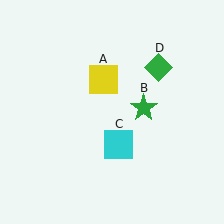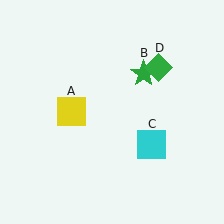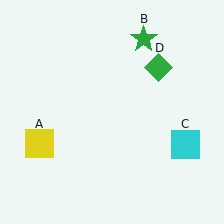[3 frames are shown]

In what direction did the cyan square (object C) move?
The cyan square (object C) moved right.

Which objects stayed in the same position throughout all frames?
Green diamond (object D) remained stationary.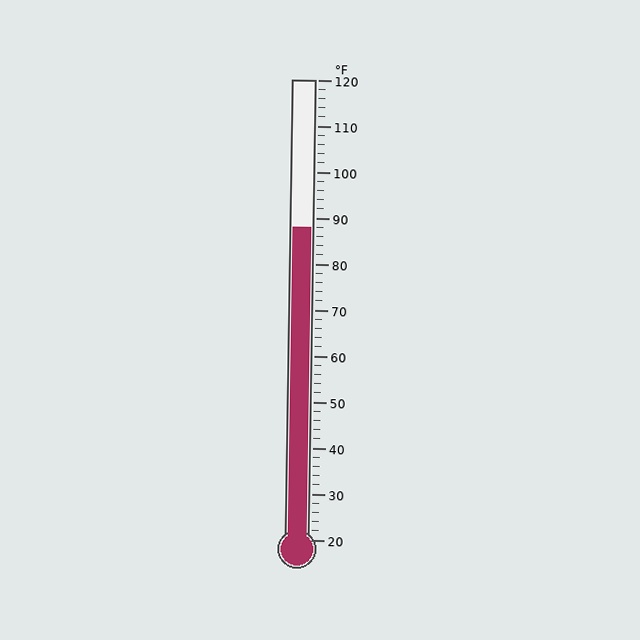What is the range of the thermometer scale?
The thermometer scale ranges from 20°F to 120°F.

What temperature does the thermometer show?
The thermometer shows approximately 88°F.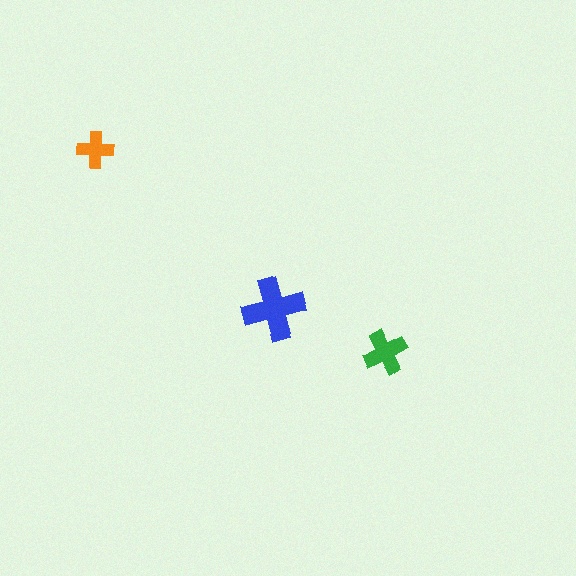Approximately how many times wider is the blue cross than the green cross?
About 1.5 times wider.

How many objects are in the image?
There are 3 objects in the image.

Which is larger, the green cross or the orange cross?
The green one.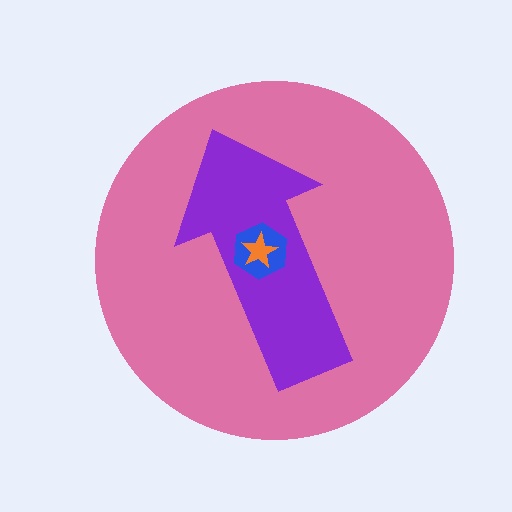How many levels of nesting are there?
4.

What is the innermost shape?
The orange star.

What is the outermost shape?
The pink circle.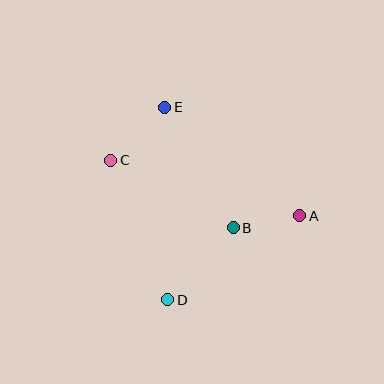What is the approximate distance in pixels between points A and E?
The distance between A and E is approximately 173 pixels.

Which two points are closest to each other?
Points A and B are closest to each other.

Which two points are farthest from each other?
Points A and C are farthest from each other.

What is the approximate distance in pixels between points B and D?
The distance between B and D is approximately 98 pixels.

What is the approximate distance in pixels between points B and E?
The distance between B and E is approximately 139 pixels.